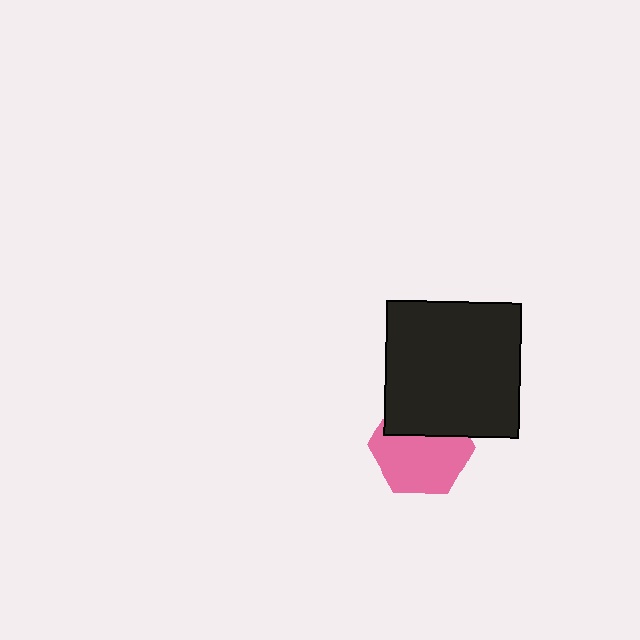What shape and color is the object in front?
The object in front is a black square.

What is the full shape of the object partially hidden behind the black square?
The partially hidden object is a pink hexagon.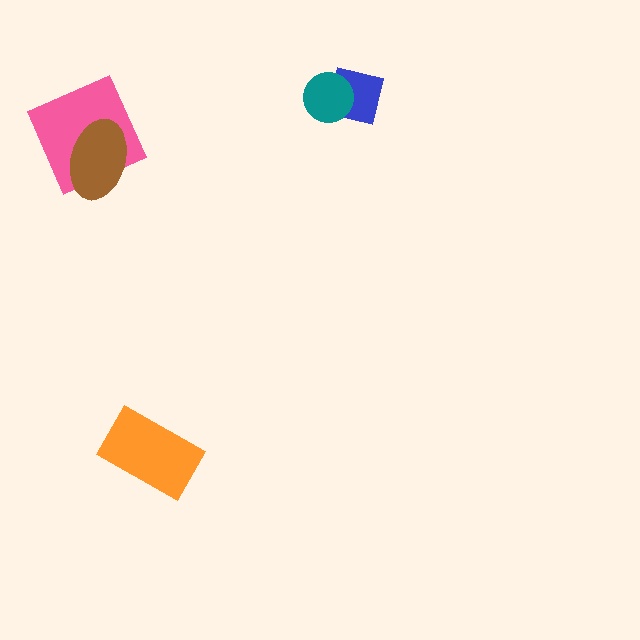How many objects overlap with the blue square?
1 object overlaps with the blue square.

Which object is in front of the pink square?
The brown ellipse is in front of the pink square.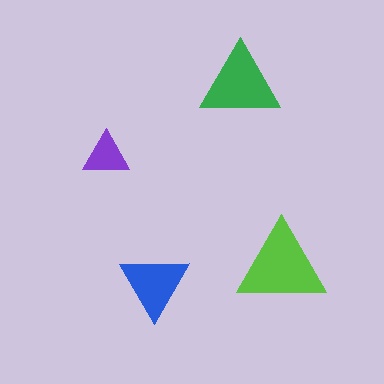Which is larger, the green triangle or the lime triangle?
The lime one.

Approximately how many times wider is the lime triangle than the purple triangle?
About 2 times wider.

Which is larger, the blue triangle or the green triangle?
The green one.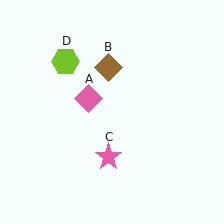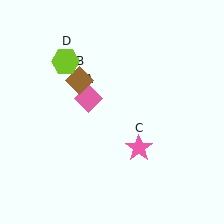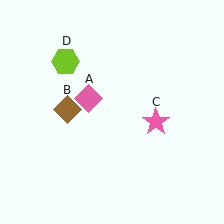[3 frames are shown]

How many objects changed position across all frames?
2 objects changed position: brown diamond (object B), pink star (object C).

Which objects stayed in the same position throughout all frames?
Pink diamond (object A) and lime hexagon (object D) remained stationary.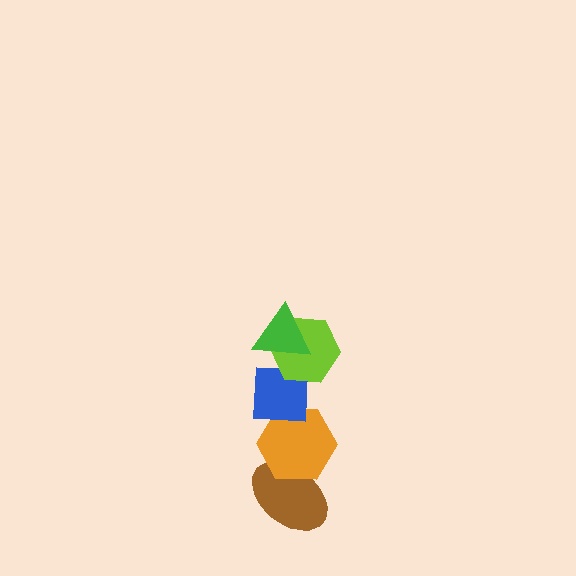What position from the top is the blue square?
The blue square is 3rd from the top.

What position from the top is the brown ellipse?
The brown ellipse is 5th from the top.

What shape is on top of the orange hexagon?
The blue square is on top of the orange hexagon.